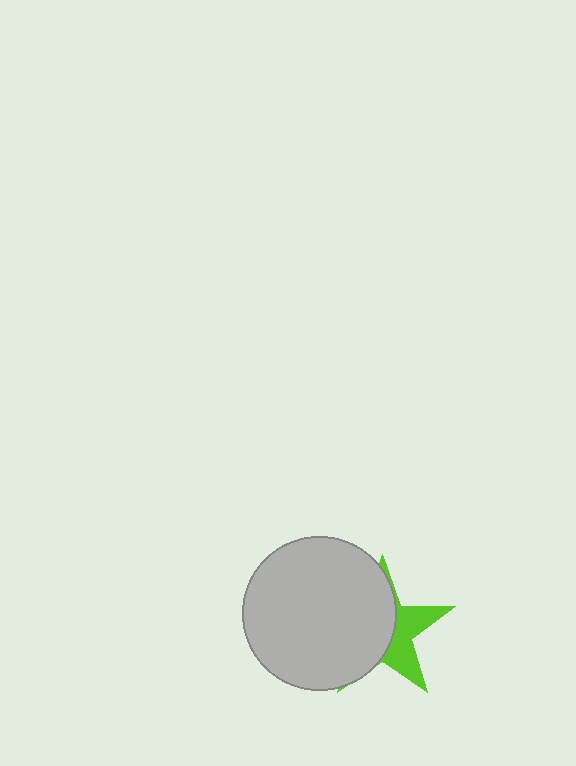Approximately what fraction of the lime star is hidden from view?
Roughly 61% of the lime star is hidden behind the light gray circle.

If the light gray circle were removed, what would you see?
You would see the complete lime star.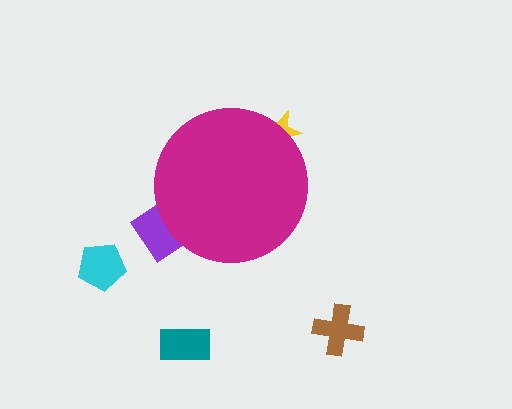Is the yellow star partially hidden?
Yes, the yellow star is partially hidden behind the magenta circle.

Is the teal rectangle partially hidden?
No, the teal rectangle is fully visible.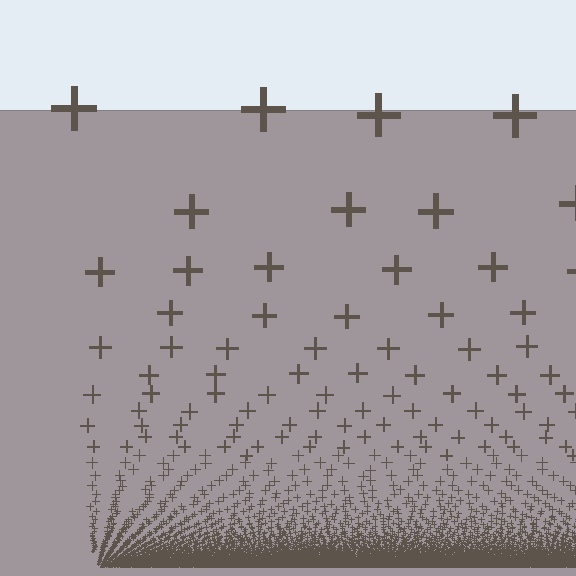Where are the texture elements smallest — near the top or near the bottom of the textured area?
Near the bottom.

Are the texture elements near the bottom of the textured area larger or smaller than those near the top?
Smaller. The gradient is inverted — elements near the bottom are smaller and denser.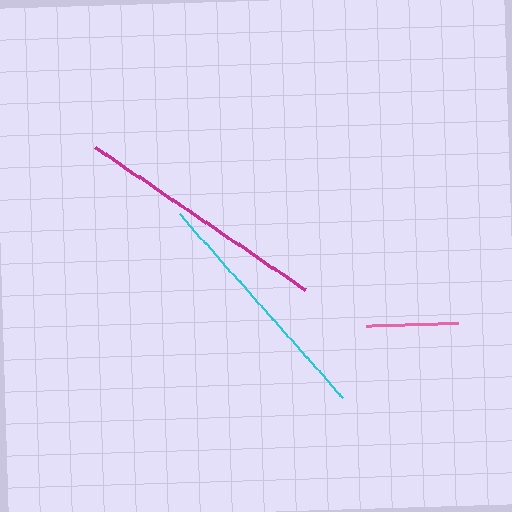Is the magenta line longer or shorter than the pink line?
The magenta line is longer than the pink line.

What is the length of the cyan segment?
The cyan segment is approximately 246 pixels long.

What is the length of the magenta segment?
The magenta segment is approximately 254 pixels long.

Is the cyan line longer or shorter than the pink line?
The cyan line is longer than the pink line.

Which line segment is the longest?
The magenta line is the longest at approximately 254 pixels.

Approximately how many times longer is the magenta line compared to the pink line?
The magenta line is approximately 2.8 times the length of the pink line.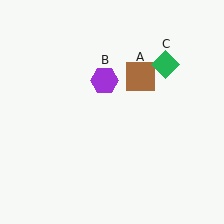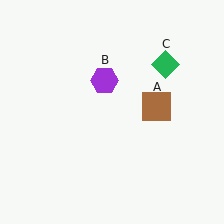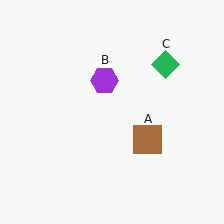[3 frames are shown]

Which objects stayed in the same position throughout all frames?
Purple hexagon (object B) and green diamond (object C) remained stationary.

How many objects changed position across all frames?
1 object changed position: brown square (object A).